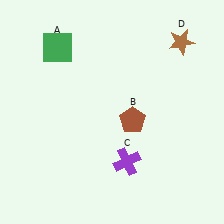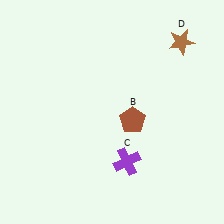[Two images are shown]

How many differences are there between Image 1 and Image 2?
There is 1 difference between the two images.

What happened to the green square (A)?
The green square (A) was removed in Image 2. It was in the top-left area of Image 1.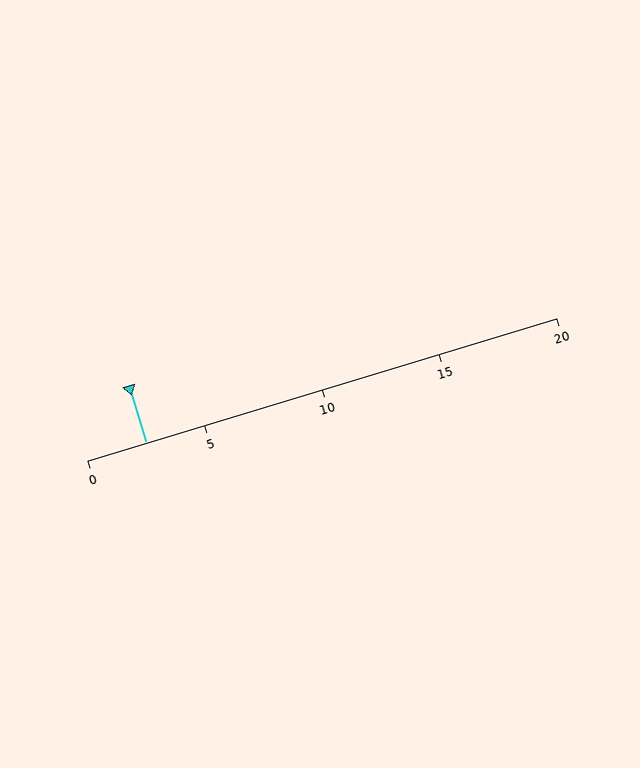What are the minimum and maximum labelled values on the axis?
The axis runs from 0 to 20.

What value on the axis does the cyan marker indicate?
The marker indicates approximately 2.5.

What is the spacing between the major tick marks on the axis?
The major ticks are spaced 5 apart.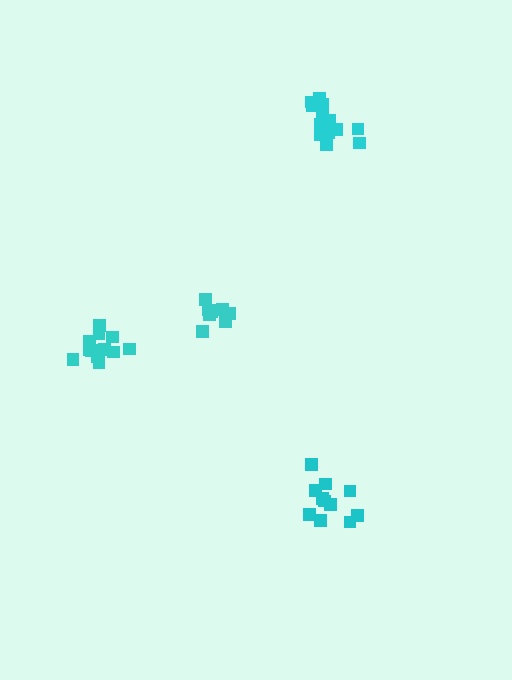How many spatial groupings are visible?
There are 4 spatial groupings.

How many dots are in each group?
Group 1: 11 dots, Group 2: 13 dots, Group 3: 10 dots, Group 4: 12 dots (46 total).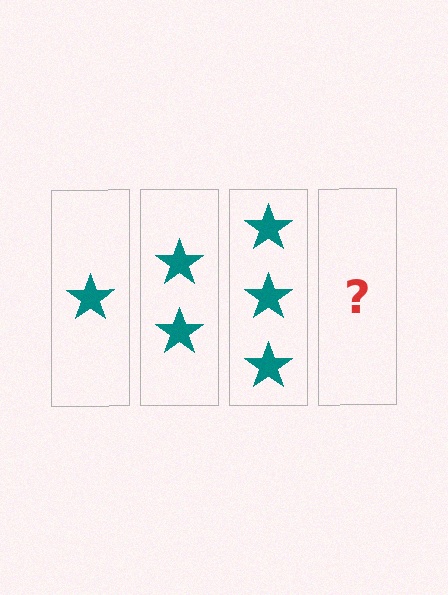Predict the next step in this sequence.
The next step is 4 stars.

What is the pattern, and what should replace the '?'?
The pattern is that each step adds one more star. The '?' should be 4 stars.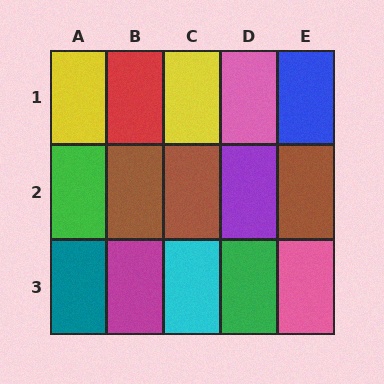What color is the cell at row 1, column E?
Blue.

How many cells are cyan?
1 cell is cyan.